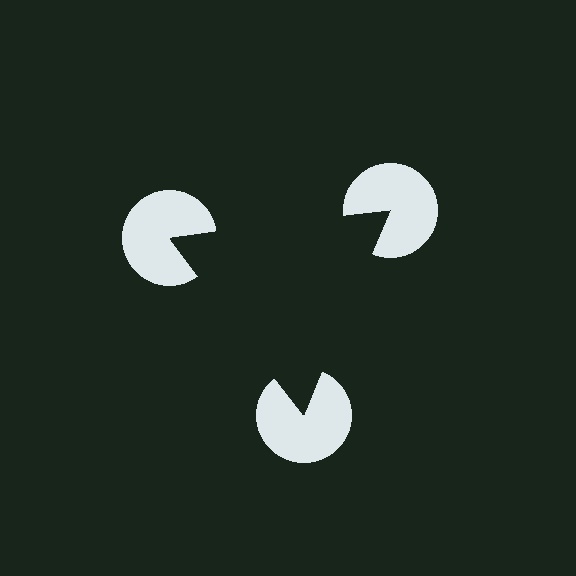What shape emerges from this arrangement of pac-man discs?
An illusory triangle — its edges are inferred from the aligned wedge cuts in the pac-man discs, not physically drawn.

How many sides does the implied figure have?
3 sides.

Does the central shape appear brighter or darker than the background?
It typically appears slightly darker than the background, even though no actual brightness change is drawn.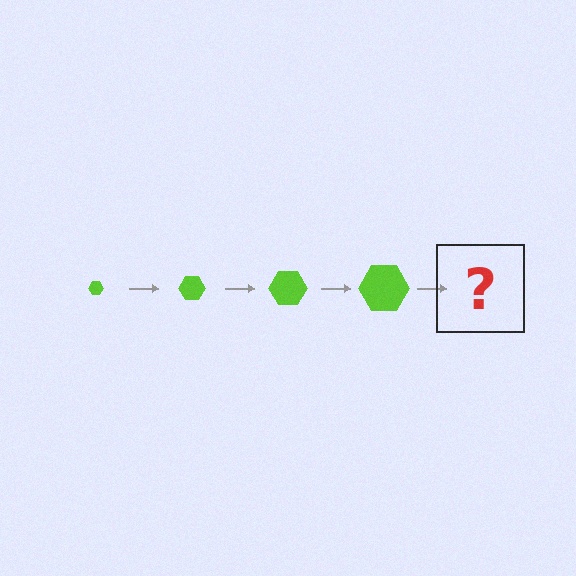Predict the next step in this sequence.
The next step is a lime hexagon, larger than the previous one.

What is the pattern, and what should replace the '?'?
The pattern is that the hexagon gets progressively larger each step. The '?' should be a lime hexagon, larger than the previous one.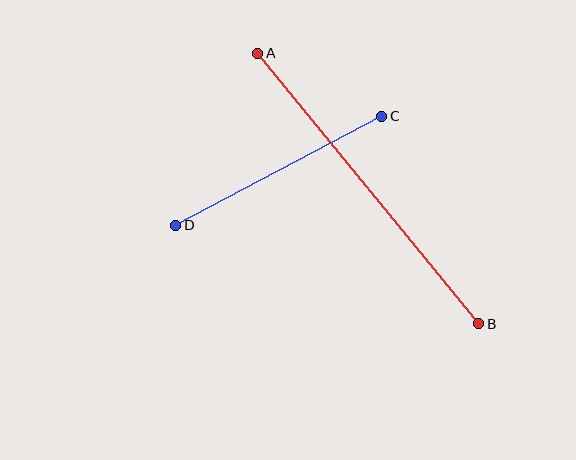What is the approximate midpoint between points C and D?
The midpoint is at approximately (279, 171) pixels.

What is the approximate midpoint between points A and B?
The midpoint is at approximately (368, 188) pixels.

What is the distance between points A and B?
The distance is approximately 349 pixels.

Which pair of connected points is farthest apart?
Points A and B are farthest apart.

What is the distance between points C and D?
The distance is approximately 233 pixels.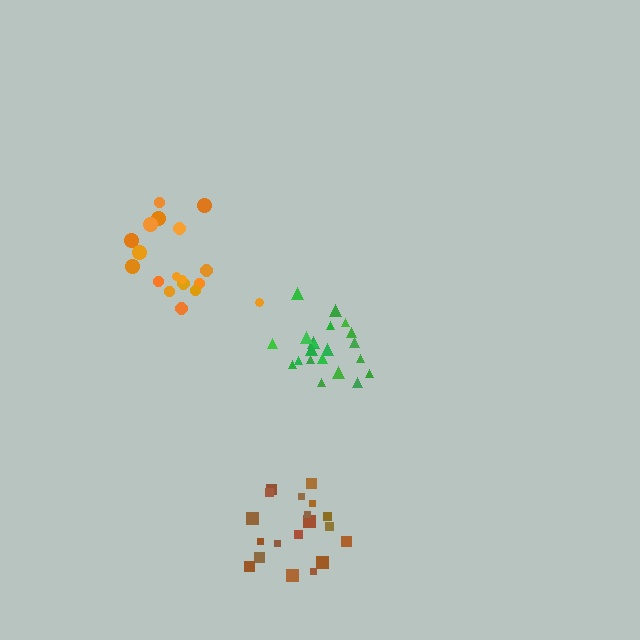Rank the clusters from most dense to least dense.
green, brown, orange.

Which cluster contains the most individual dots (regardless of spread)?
Green (21).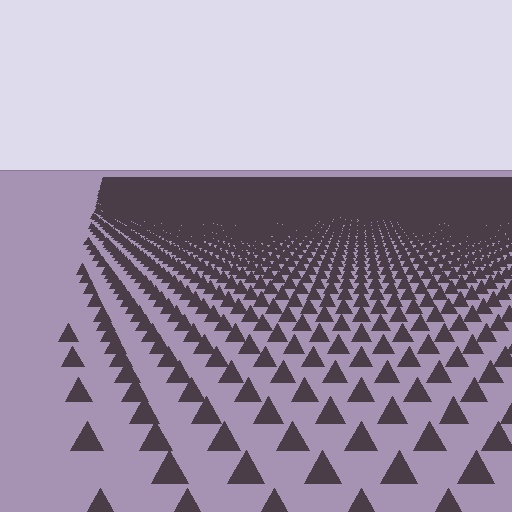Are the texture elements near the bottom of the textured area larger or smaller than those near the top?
Larger. Near the bottom, elements are closer to the viewer and appear at a bigger on-screen size.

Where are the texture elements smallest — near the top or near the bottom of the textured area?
Near the top.